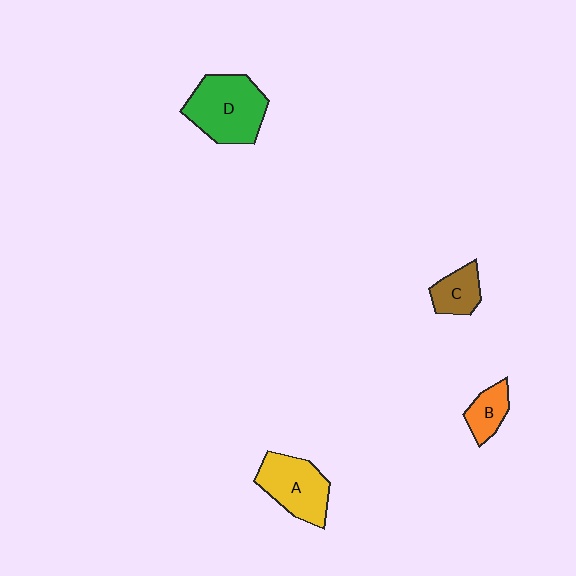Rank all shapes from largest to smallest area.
From largest to smallest: D (green), A (yellow), C (brown), B (orange).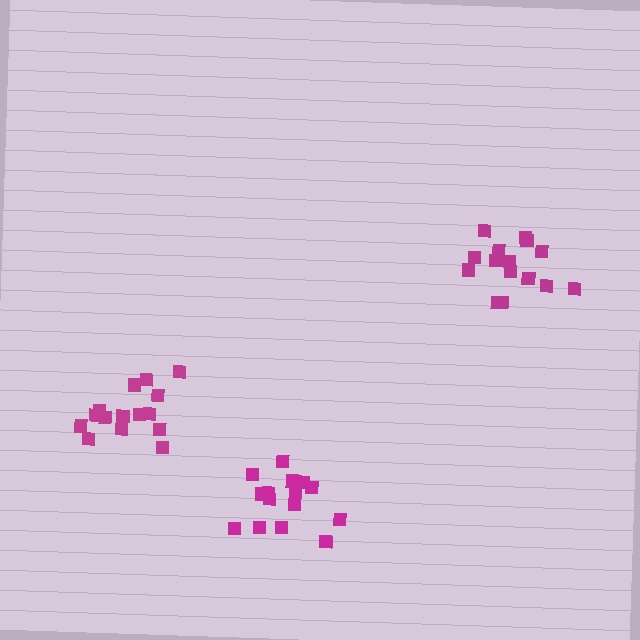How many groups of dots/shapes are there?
There are 3 groups.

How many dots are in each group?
Group 1: 15 dots, Group 2: 16 dots, Group 3: 15 dots (46 total).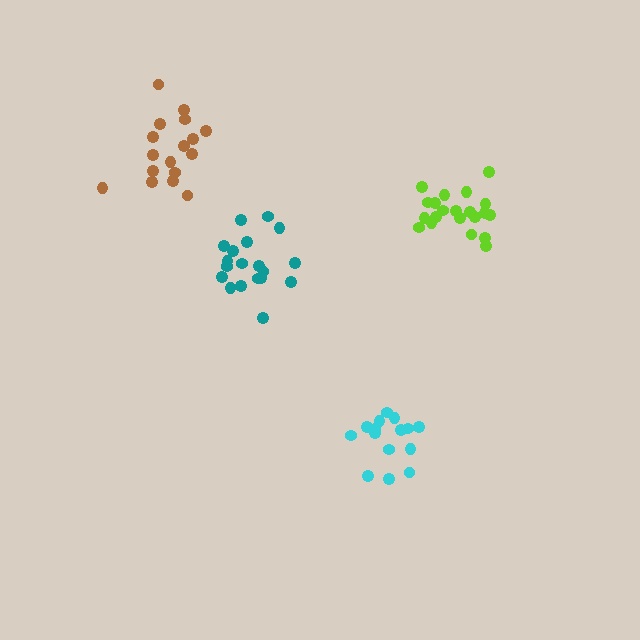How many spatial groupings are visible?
There are 4 spatial groupings.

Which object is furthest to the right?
The lime cluster is rightmost.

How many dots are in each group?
Group 1: 21 dots, Group 2: 15 dots, Group 3: 19 dots, Group 4: 17 dots (72 total).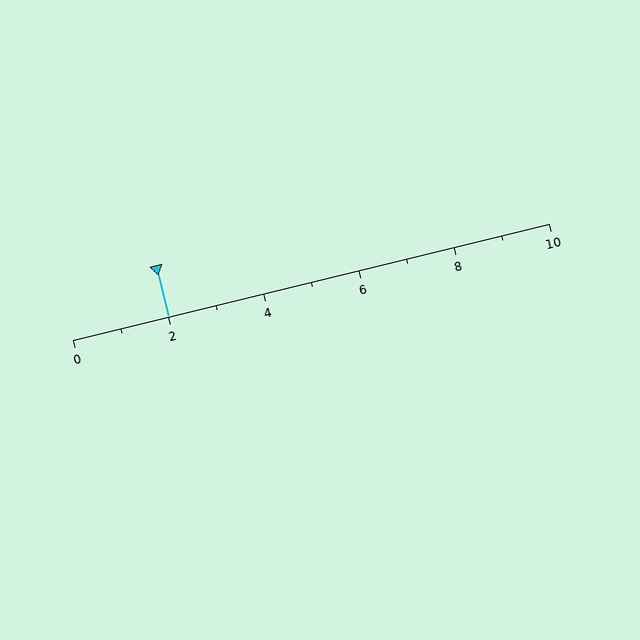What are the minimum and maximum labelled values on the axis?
The axis runs from 0 to 10.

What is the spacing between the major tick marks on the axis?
The major ticks are spaced 2 apart.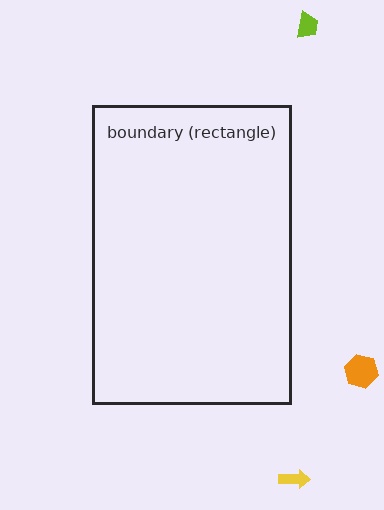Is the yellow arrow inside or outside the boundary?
Outside.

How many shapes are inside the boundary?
0 inside, 3 outside.